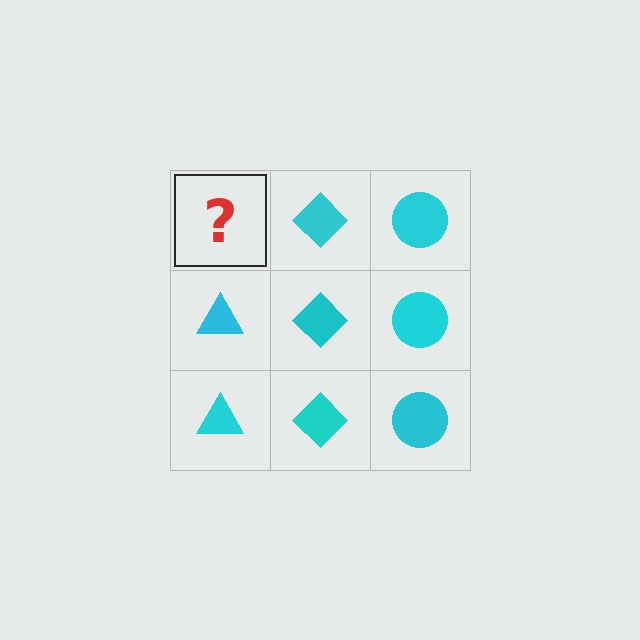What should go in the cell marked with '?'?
The missing cell should contain a cyan triangle.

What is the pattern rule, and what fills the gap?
The rule is that each column has a consistent shape. The gap should be filled with a cyan triangle.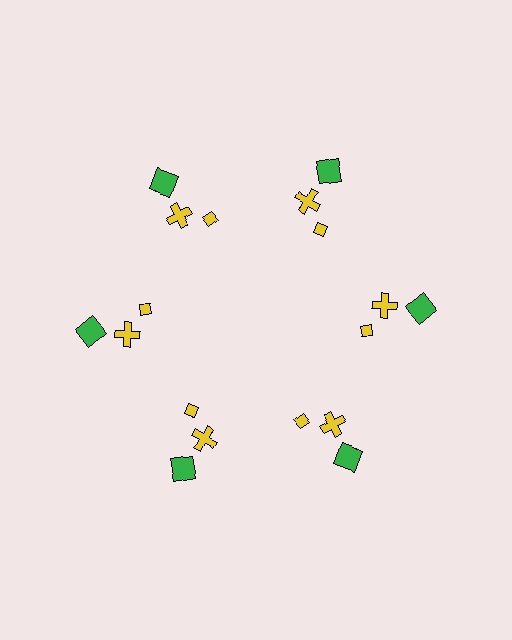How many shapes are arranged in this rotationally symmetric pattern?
There are 18 shapes, arranged in 6 groups of 3.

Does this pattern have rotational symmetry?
Yes, this pattern has 6-fold rotational symmetry. It looks the same after rotating 60 degrees around the center.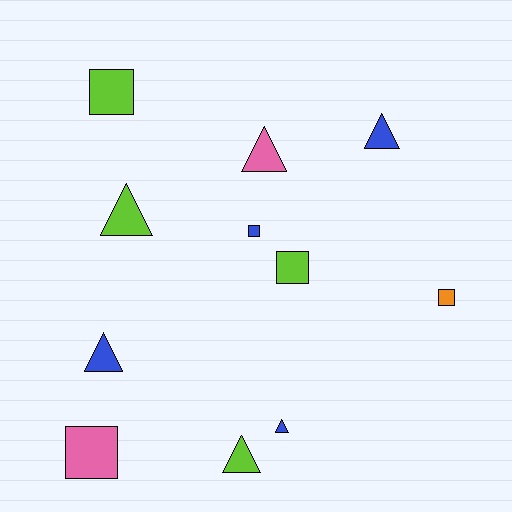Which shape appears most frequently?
Triangle, with 6 objects.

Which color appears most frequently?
Blue, with 4 objects.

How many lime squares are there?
There are 2 lime squares.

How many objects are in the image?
There are 11 objects.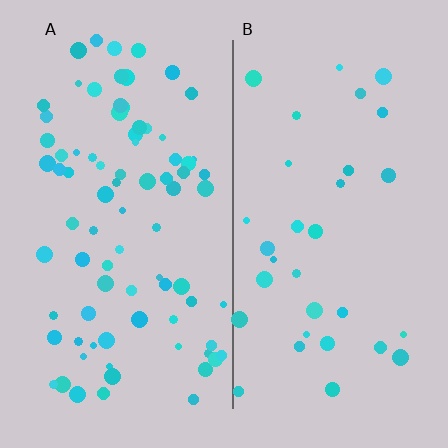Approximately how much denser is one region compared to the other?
Approximately 2.6× — region A over region B.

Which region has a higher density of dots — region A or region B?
A (the left).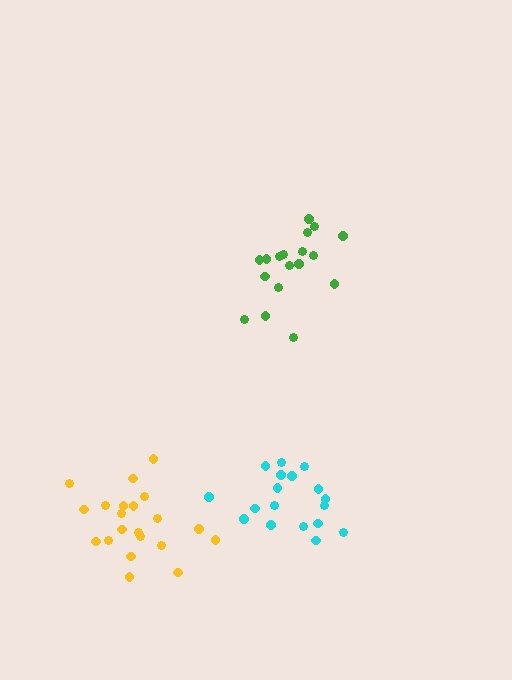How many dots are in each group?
Group 1: 18 dots, Group 2: 18 dots, Group 3: 21 dots (57 total).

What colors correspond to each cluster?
The clusters are colored: green, cyan, yellow.